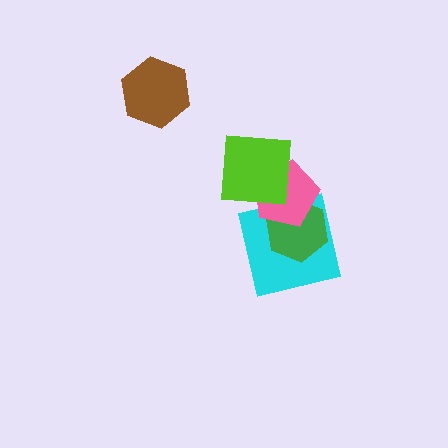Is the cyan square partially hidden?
Yes, it is partially covered by another shape.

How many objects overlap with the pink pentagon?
3 objects overlap with the pink pentagon.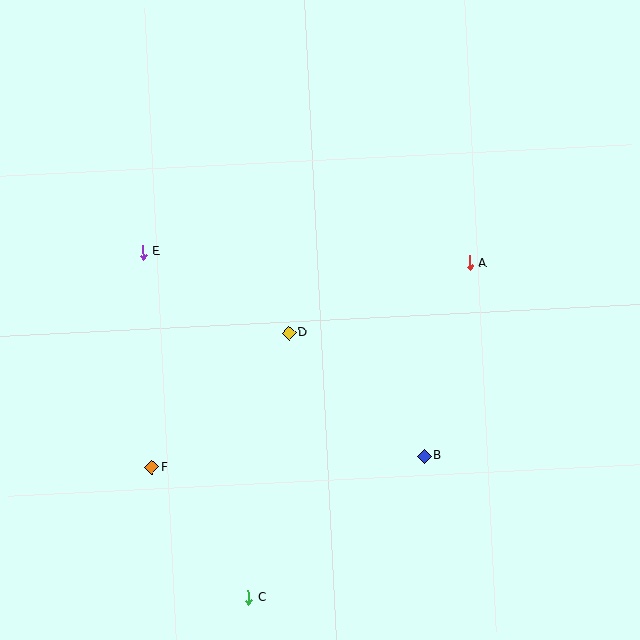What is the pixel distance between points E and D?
The distance between E and D is 166 pixels.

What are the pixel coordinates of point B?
Point B is at (424, 456).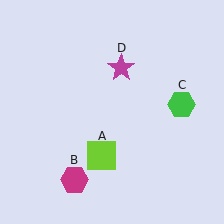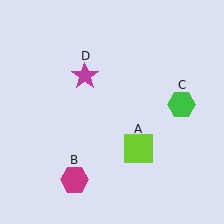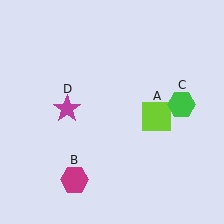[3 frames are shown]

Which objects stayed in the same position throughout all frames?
Magenta hexagon (object B) and green hexagon (object C) remained stationary.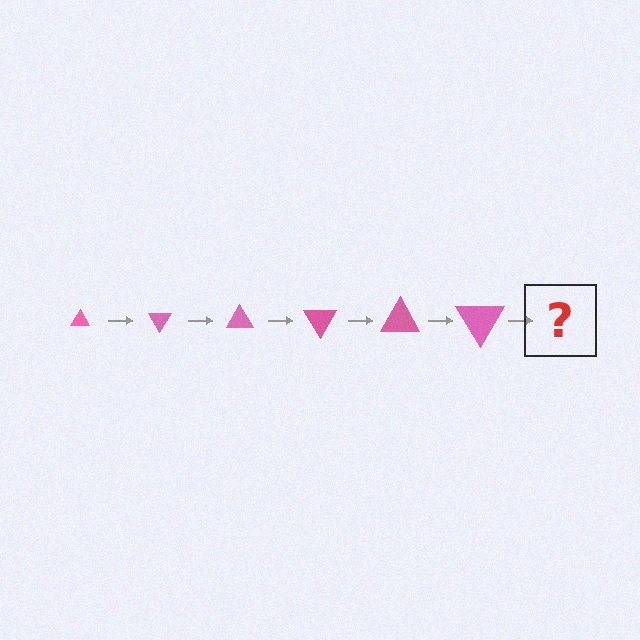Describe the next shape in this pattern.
It should be a triangle, larger than the previous one and rotated 360 degrees from the start.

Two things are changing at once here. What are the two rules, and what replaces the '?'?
The two rules are that the triangle grows larger each step and it rotates 60 degrees each step. The '?' should be a triangle, larger than the previous one and rotated 360 degrees from the start.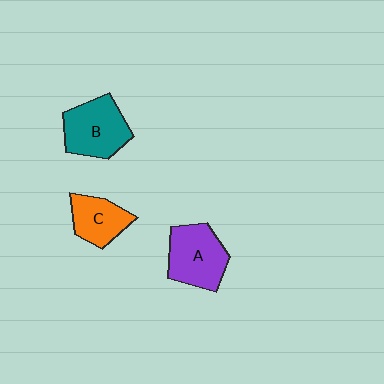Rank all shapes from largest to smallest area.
From largest to smallest: A (purple), B (teal), C (orange).